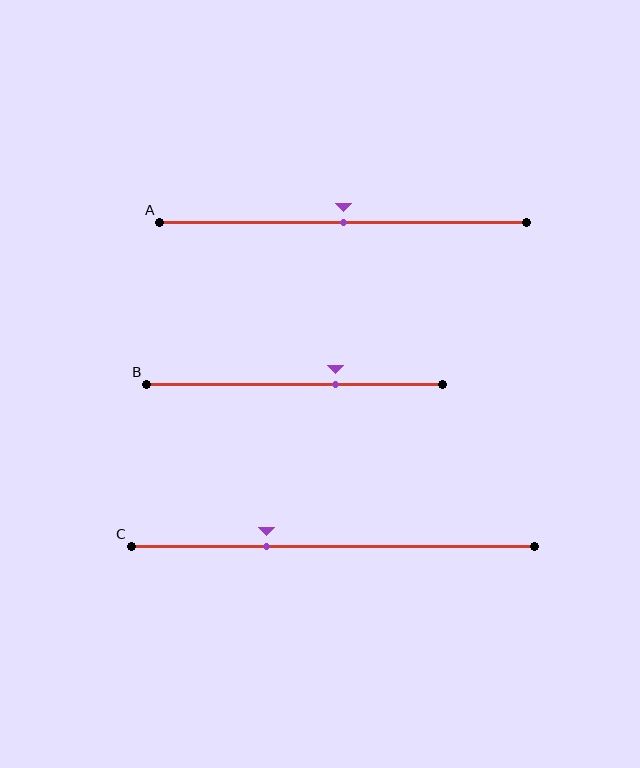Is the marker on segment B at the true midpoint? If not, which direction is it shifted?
No, the marker on segment B is shifted to the right by about 14% of the segment length.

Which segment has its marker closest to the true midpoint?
Segment A has its marker closest to the true midpoint.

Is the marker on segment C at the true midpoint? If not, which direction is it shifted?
No, the marker on segment C is shifted to the left by about 16% of the segment length.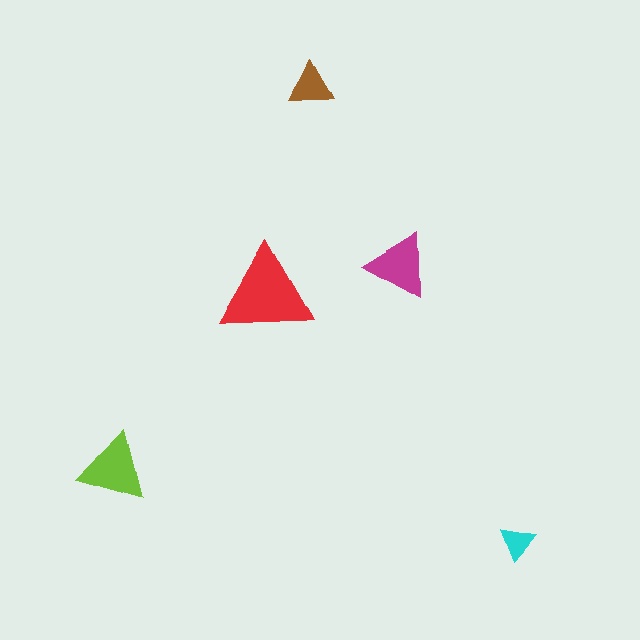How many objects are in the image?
There are 5 objects in the image.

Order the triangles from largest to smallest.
the red one, the lime one, the magenta one, the brown one, the cyan one.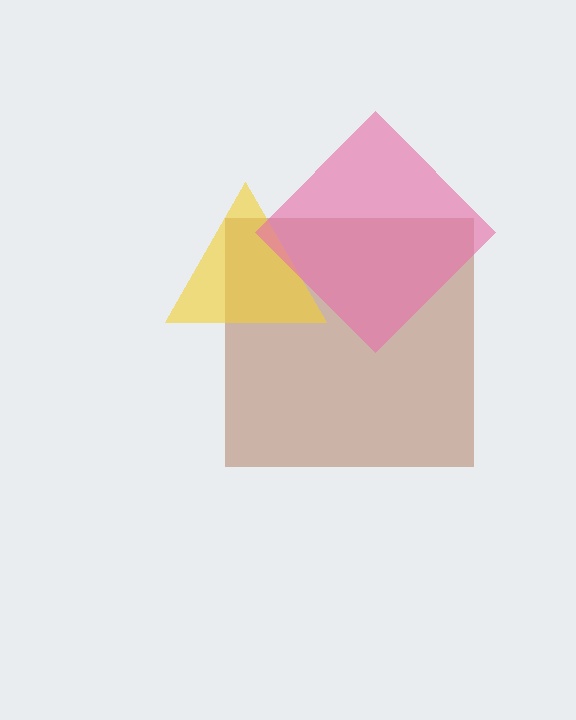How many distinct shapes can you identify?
There are 3 distinct shapes: a brown square, a yellow triangle, a pink diamond.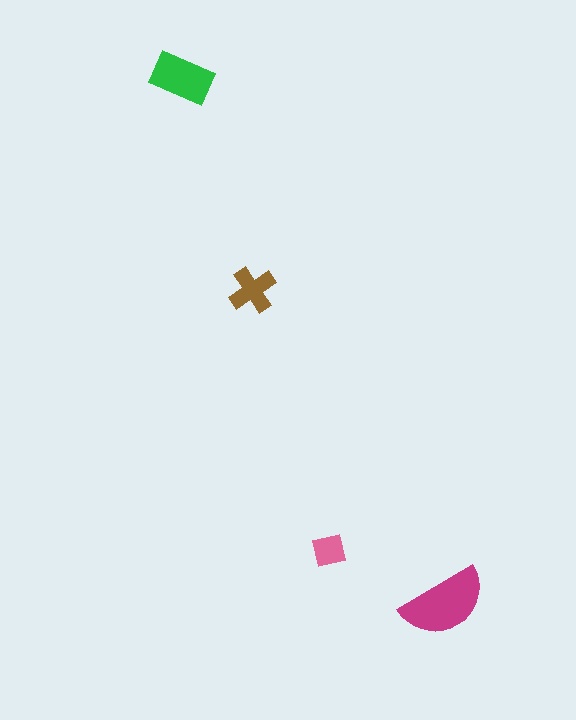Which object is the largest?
The magenta semicircle.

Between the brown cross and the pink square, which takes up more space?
The brown cross.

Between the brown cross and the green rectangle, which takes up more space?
The green rectangle.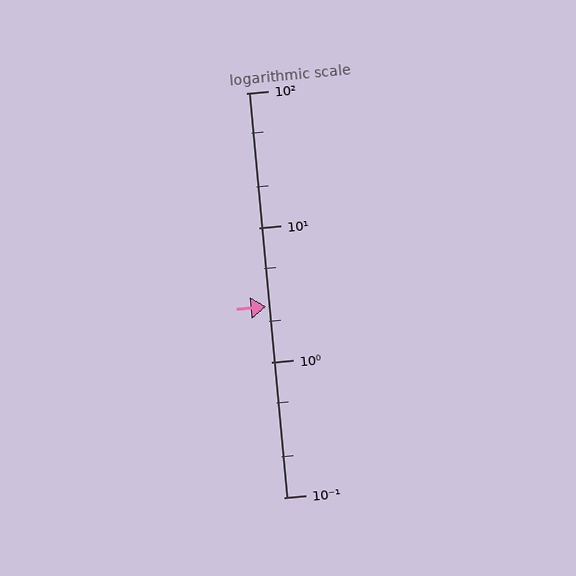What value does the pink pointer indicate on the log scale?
The pointer indicates approximately 2.6.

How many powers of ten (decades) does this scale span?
The scale spans 3 decades, from 0.1 to 100.